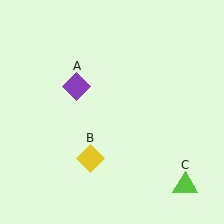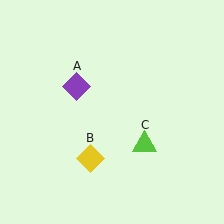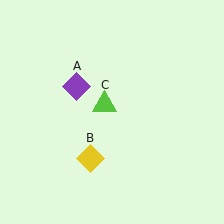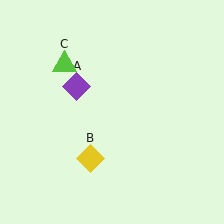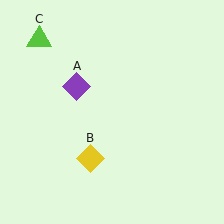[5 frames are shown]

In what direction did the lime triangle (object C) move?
The lime triangle (object C) moved up and to the left.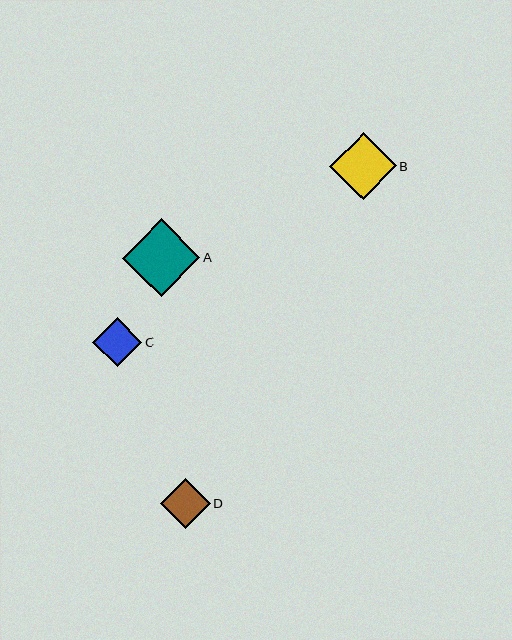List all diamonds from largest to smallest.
From largest to smallest: A, B, D, C.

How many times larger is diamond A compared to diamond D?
Diamond A is approximately 1.5 times the size of diamond D.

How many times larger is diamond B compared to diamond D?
Diamond B is approximately 1.3 times the size of diamond D.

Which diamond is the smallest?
Diamond C is the smallest with a size of approximately 49 pixels.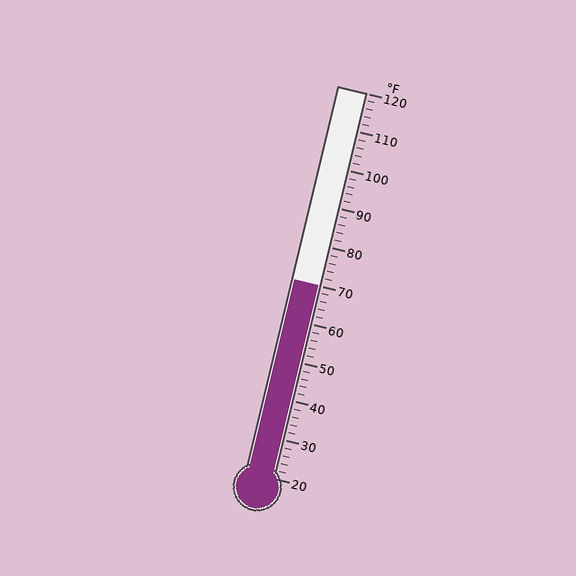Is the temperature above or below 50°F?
The temperature is above 50°F.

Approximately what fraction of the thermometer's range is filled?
The thermometer is filled to approximately 50% of its range.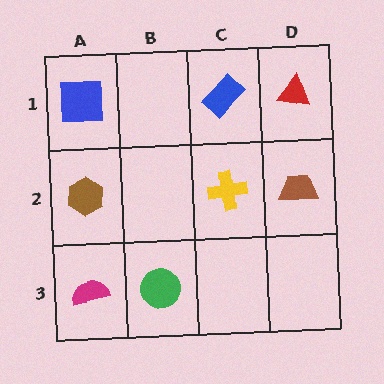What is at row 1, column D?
A red triangle.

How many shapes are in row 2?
3 shapes.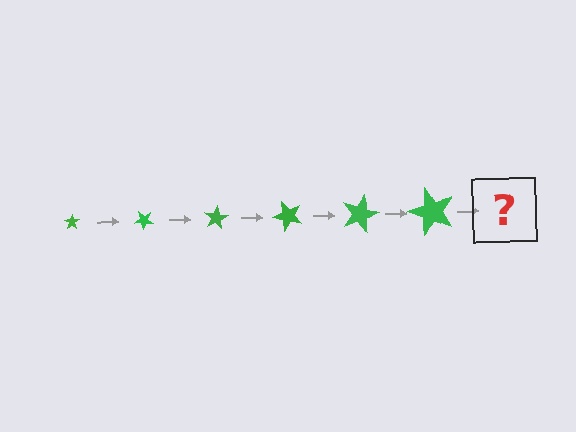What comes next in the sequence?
The next element should be a star, larger than the previous one and rotated 240 degrees from the start.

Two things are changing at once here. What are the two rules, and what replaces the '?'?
The two rules are that the star grows larger each step and it rotates 40 degrees each step. The '?' should be a star, larger than the previous one and rotated 240 degrees from the start.